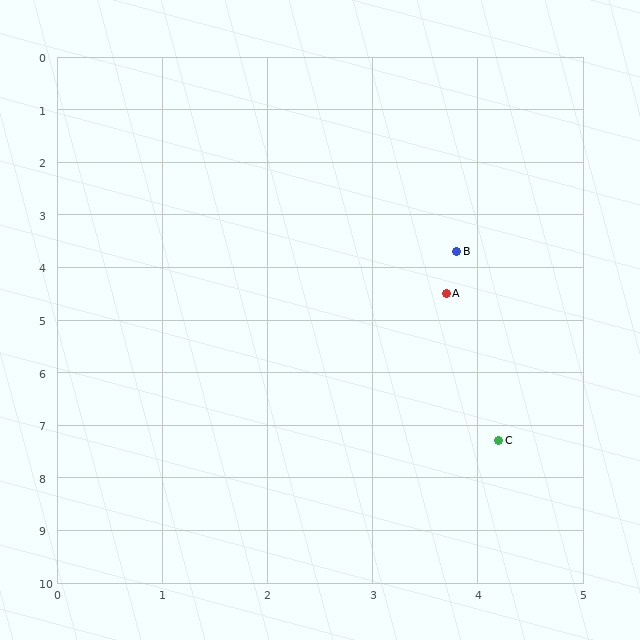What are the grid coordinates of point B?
Point B is at approximately (3.8, 3.7).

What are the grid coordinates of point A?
Point A is at approximately (3.7, 4.5).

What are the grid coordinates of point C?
Point C is at approximately (4.2, 7.3).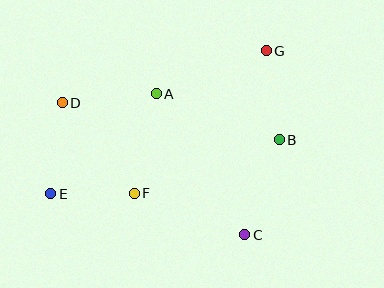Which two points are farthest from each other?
Points E and G are farthest from each other.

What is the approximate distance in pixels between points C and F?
The distance between C and F is approximately 118 pixels.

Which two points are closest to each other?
Points E and F are closest to each other.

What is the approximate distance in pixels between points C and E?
The distance between C and E is approximately 198 pixels.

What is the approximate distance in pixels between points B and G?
The distance between B and G is approximately 89 pixels.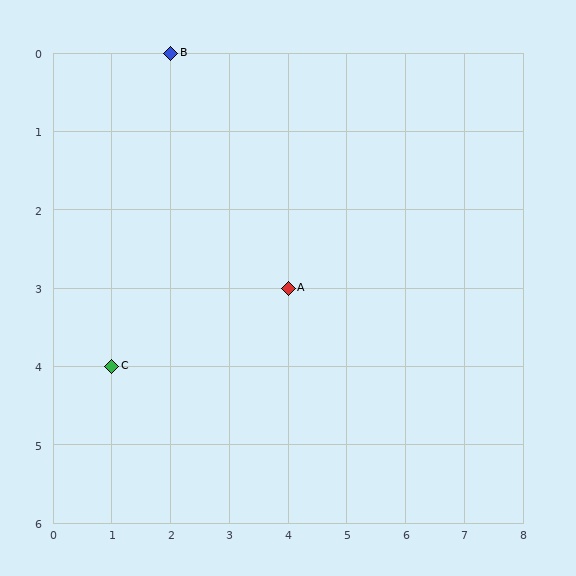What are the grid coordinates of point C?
Point C is at grid coordinates (1, 4).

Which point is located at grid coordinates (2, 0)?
Point B is at (2, 0).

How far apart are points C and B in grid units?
Points C and B are 1 column and 4 rows apart (about 4.1 grid units diagonally).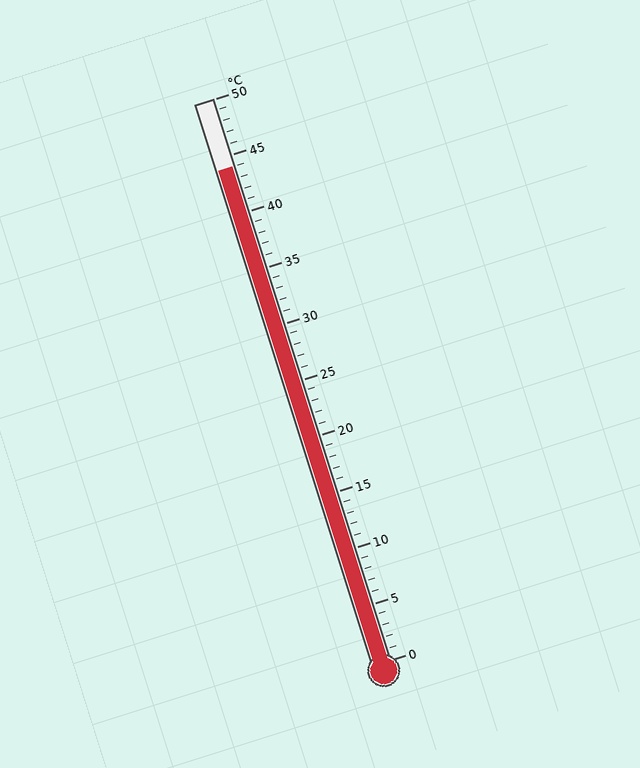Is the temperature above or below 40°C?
The temperature is above 40°C.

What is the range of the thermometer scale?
The thermometer scale ranges from 0°C to 50°C.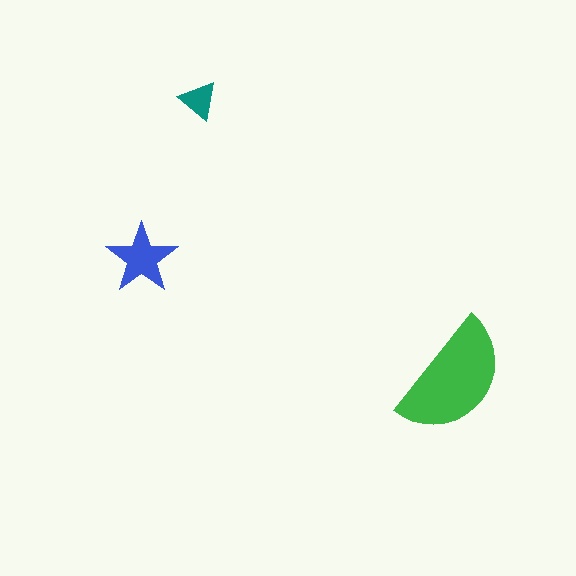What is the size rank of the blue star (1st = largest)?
2nd.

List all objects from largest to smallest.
The green semicircle, the blue star, the teal triangle.